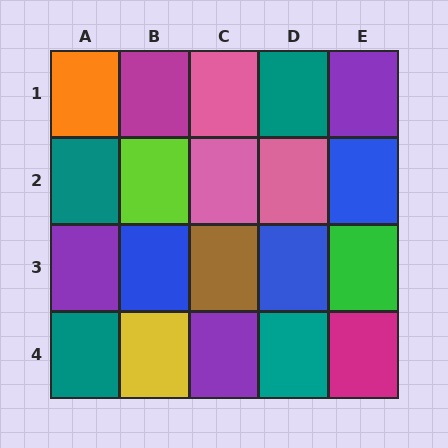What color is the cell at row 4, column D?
Teal.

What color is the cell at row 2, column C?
Pink.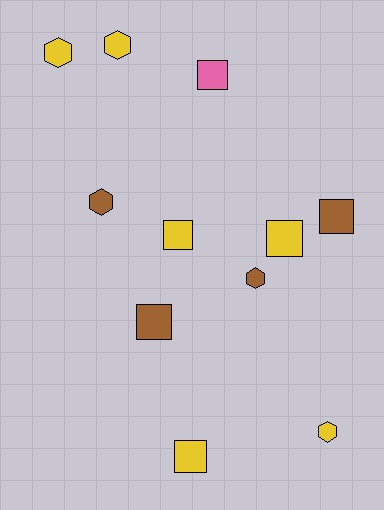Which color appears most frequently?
Yellow, with 6 objects.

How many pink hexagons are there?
There are no pink hexagons.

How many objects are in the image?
There are 11 objects.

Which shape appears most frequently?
Square, with 6 objects.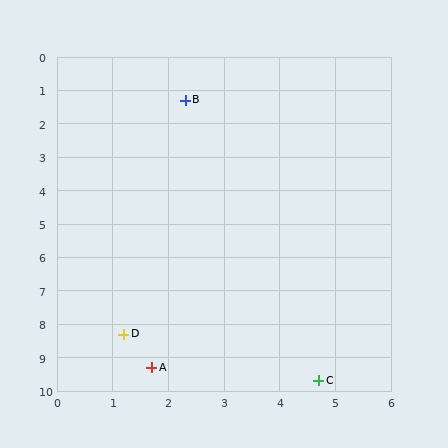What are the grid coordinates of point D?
Point D is at approximately (1.2, 8.3).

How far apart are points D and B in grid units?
Points D and B are about 7.1 grid units apart.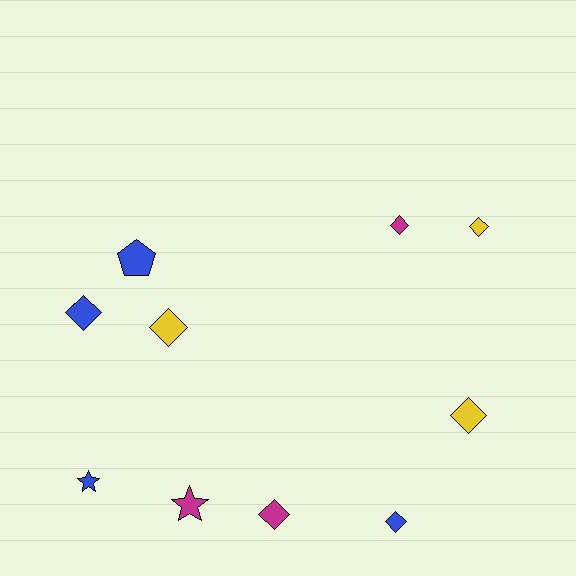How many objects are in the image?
There are 10 objects.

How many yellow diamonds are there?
There are 3 yellow diamonds.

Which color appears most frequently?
Blue, with 4 objects.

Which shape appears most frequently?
Diamond, with 7 objects.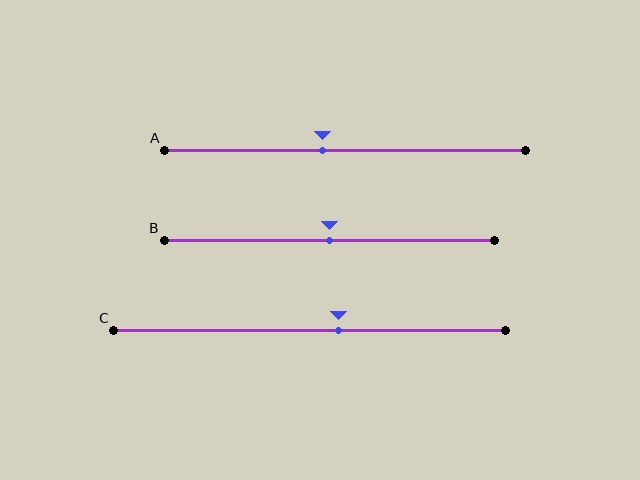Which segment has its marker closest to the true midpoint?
Segment B has its marker closest to the true midpoint.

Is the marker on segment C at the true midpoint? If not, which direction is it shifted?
No, the marker on segment C is shifted to the right by about 7% of the segment length.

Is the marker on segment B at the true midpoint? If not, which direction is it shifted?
Yes, the marker on segment B is at the true midpoint.